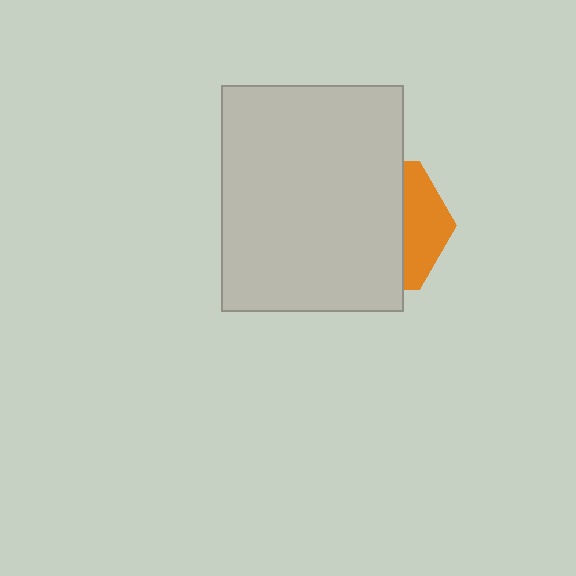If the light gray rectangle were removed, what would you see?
You would see the complete orange hexagon.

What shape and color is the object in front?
The object in front is a light gray rectangle.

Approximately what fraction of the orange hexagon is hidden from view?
Roughly 69% of the orange hexagon is hidden behind the light gray rectangle.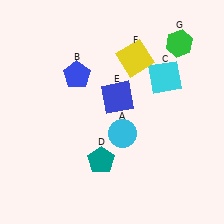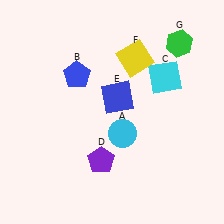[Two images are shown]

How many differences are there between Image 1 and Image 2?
There is 1 difference between the two images.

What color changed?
The pentagon (D) changed from teal in Image 1 to purple in Image 2.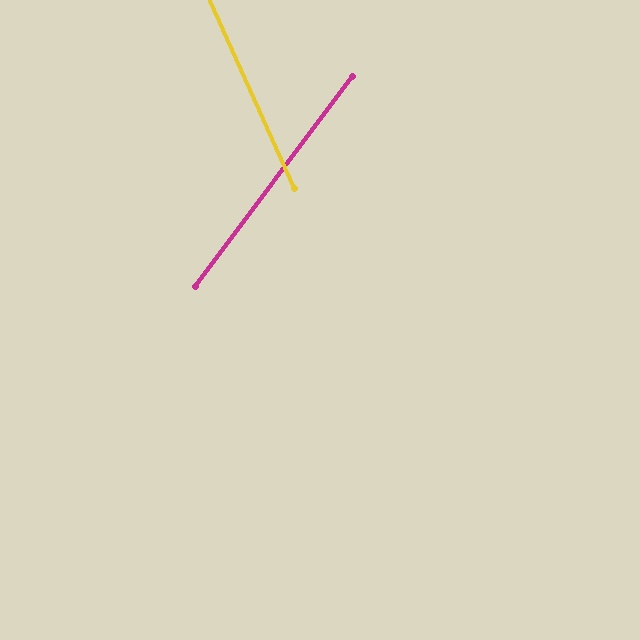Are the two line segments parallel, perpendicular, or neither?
Neither parallel nor perpendicular — they differ by about 61°.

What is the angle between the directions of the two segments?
Approximately 61 degrees.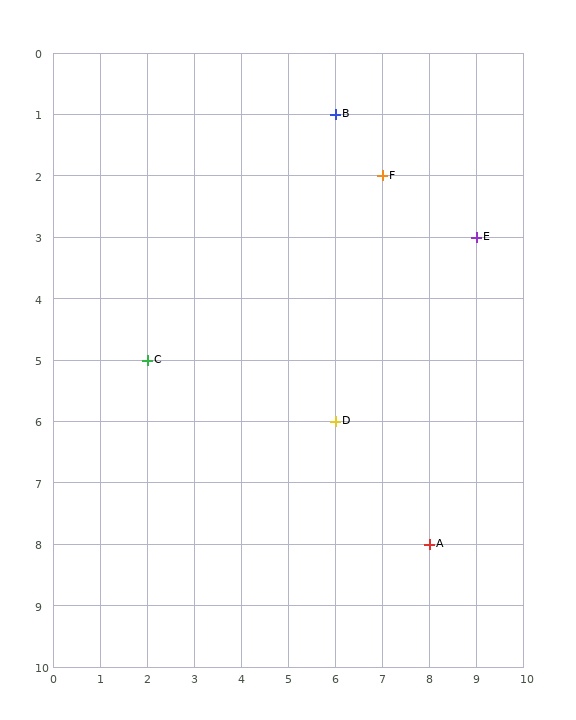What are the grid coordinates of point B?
Point B is at grid coordinates (6, 1).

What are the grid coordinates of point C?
Point C is at grid coordinates (2, 5).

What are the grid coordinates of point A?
Point A is at grid coordinates (8, 8).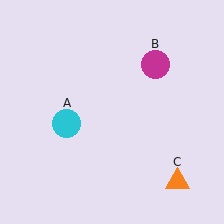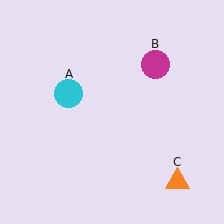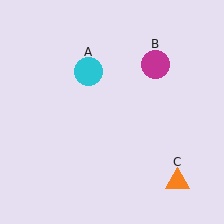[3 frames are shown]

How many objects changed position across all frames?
1 object changed position: cyan circle (object A).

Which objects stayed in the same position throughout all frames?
Magenta circle (object B) and orange triangle (object C) remained stationary.